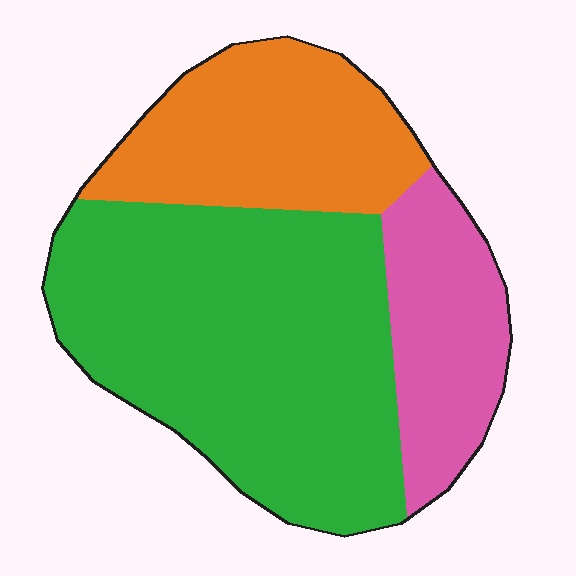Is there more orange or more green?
Green.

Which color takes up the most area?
Green, at roughly 55%.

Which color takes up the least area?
Pink, at roughly 20%.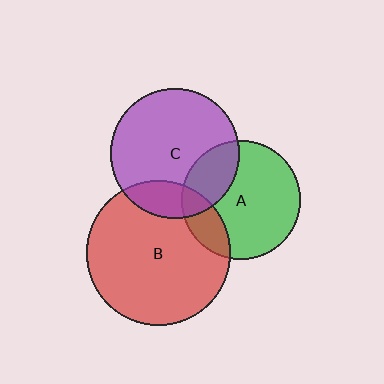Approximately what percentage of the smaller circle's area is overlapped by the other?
Approximately 20%.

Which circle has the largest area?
Circle B (red).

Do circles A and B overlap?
Yes.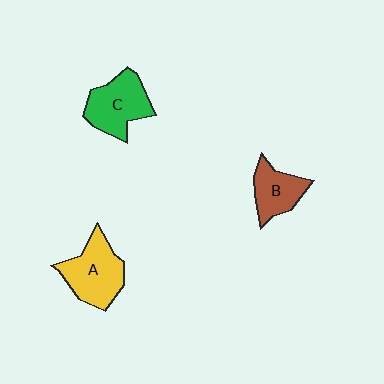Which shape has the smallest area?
Shape B (brown).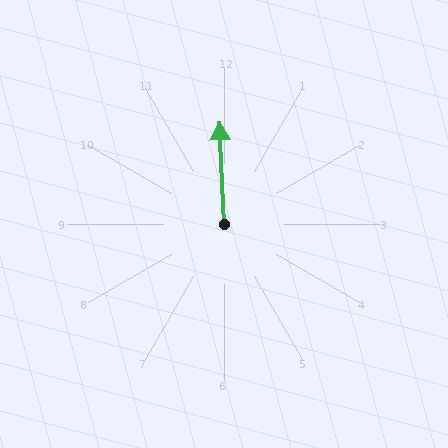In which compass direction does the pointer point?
North.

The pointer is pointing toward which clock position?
Roughly 12 o'clock.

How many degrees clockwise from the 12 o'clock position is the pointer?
Approximately 357 degrees.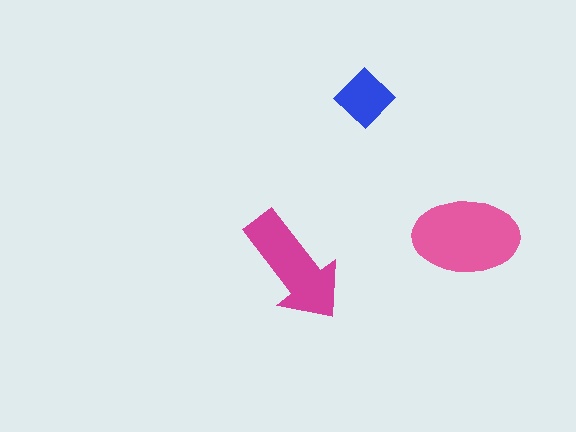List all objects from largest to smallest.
The pink ellipse, the magenta arrow, the blue diamond.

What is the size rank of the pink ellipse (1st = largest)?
1st.